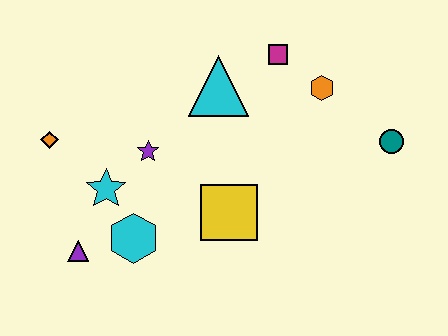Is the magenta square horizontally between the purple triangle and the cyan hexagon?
No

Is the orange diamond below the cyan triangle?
Yes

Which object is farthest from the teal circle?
The orange diamond is farthest from the teal circle.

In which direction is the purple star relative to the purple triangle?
The purple star is above the purple triangle.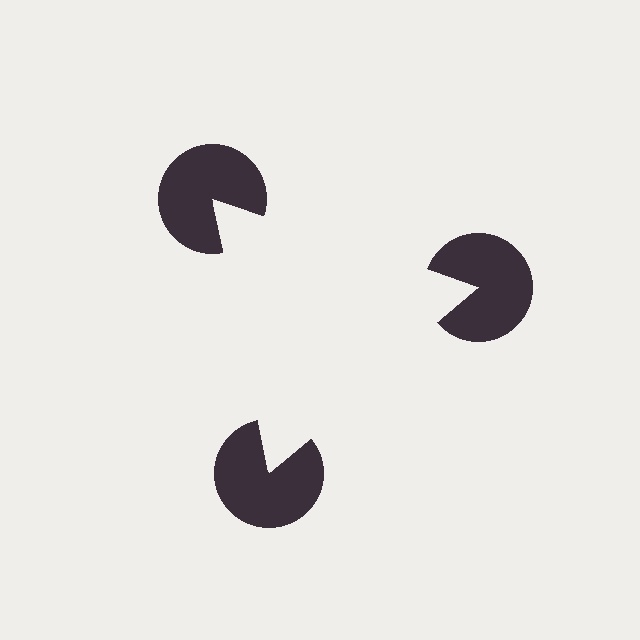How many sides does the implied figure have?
3 sides.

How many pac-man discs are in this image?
There are 3 — one at each vertex of the illusory triangle.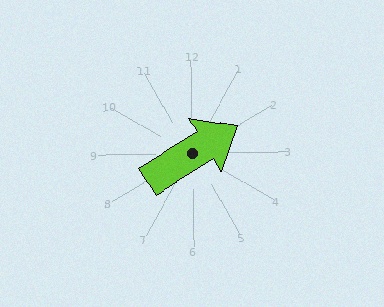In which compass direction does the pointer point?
Northeast.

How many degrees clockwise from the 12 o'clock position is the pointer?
Approximately 59 degrees.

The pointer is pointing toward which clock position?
Roughly 2 o'clock.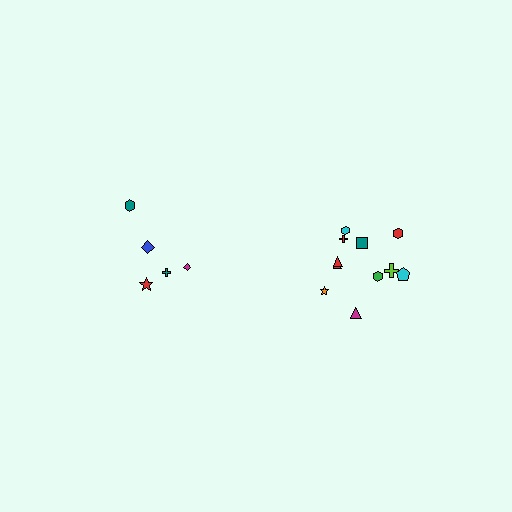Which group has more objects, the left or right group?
The right group.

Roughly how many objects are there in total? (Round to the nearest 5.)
Roughly 15 objects in total.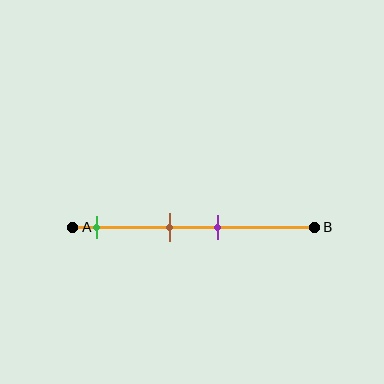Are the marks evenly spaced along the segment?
No, the marks are not evenly spaced.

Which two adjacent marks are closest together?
The brown and purple marks are the closest adjacent pair.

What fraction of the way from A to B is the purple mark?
The purple mark is approximately 60% (0.6) of the way from A to B.